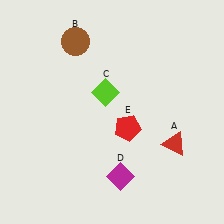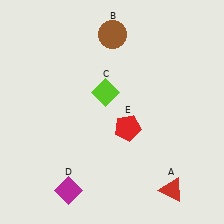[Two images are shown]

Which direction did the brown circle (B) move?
The brown circle (B) moved right.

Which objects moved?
The objects that moved are: the red triangle (A), the brown circle (B), the magenta diamond (D).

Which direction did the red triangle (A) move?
The red triangle (A) moved down.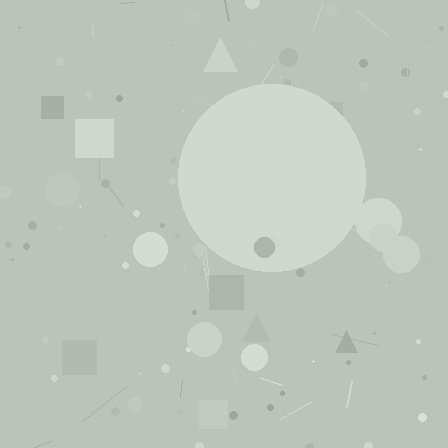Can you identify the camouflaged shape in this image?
The camouflaged shape is a circle.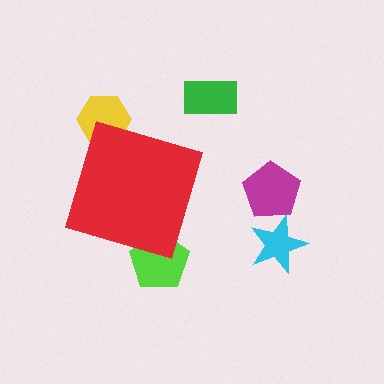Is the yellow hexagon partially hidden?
Yes, the yellow hexagon is partially hidden behind the red diamond.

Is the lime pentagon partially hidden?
Yes, the lime pentagon is partially hidden behind the red diamond.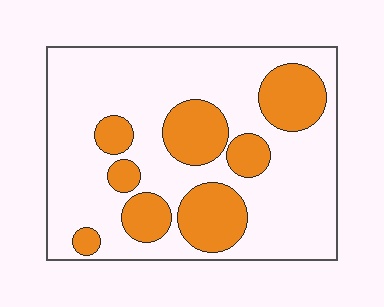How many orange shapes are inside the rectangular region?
8.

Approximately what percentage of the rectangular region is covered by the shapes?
Approximately 30%.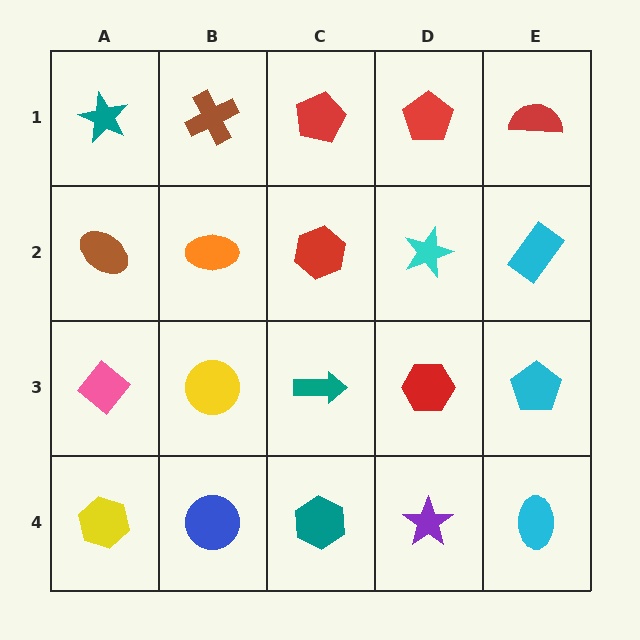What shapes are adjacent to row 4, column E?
A cyan pentagon (row 3, column E), a purple star (row 4, column D).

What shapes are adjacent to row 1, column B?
An orange ellipse (row 2, column B), a teal star (row 1, column A), a red pentagon (row 1, column C).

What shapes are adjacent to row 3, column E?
A cyan rectangle (row 2, column E), a cyan ellipse (row 4, column E), a red hexagon (row 3, column D).